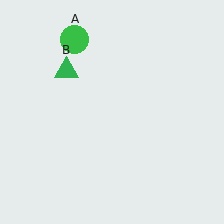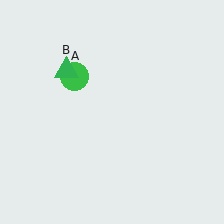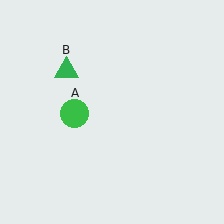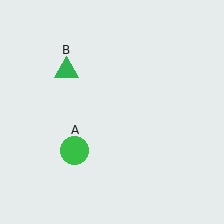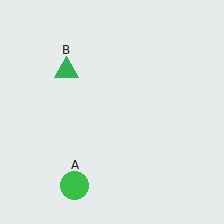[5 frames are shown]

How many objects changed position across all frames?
1 object changed position: green circle (object A).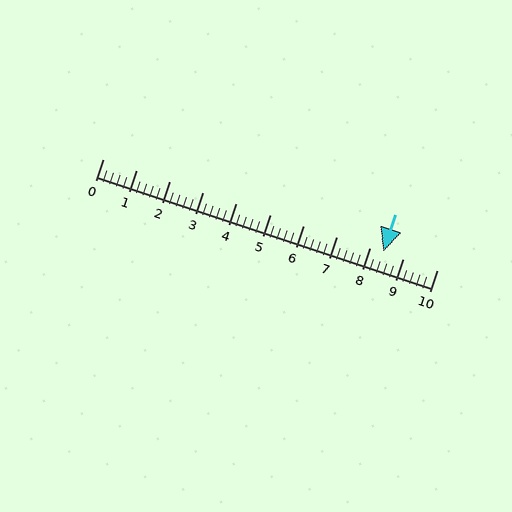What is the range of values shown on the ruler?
The ruler shows values from 0 to 10.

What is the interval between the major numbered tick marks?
The major tick marks are spaced 1 units apart.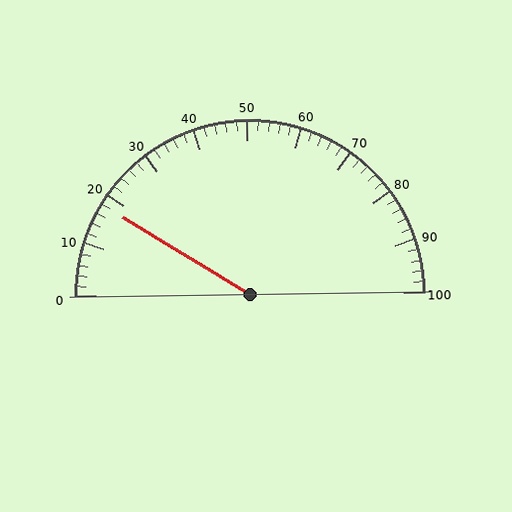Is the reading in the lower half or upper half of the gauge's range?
The reading is in the lower half of the range (0 to 100).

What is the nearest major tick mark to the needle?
The nearest major tick mark is 20.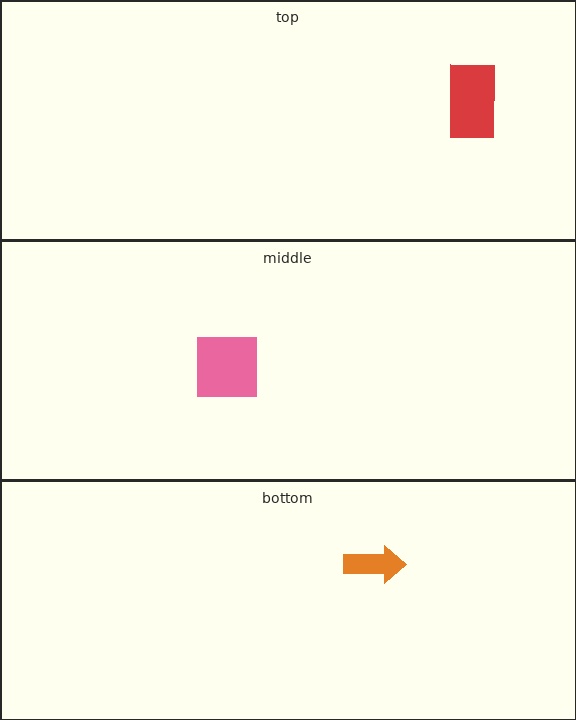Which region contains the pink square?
The middle region.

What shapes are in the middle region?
The pink square.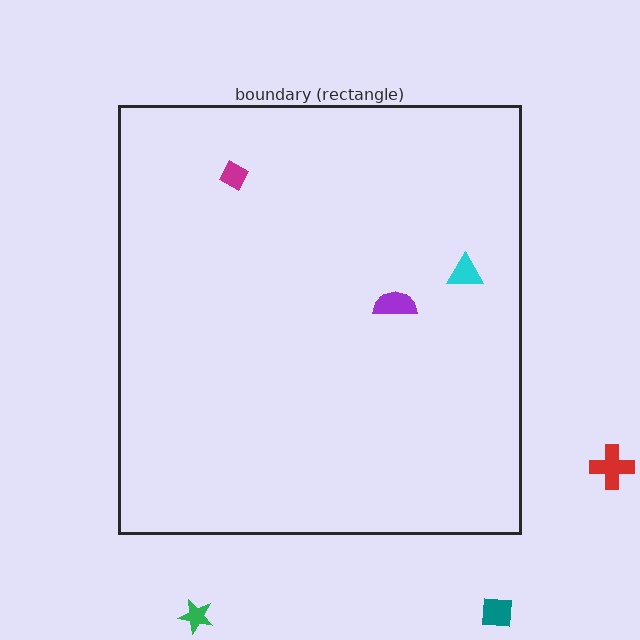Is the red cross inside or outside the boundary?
Outside.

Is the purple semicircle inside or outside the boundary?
Inside.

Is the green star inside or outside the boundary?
Outside.